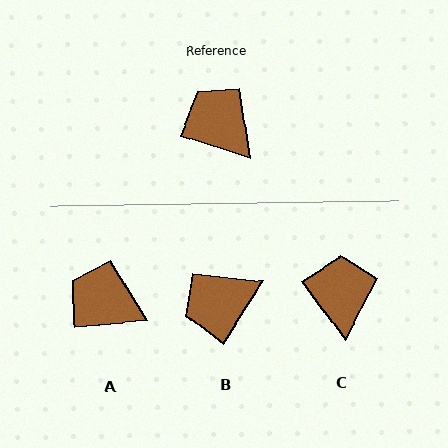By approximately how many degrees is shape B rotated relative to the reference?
Approximately 75 degrees counter-clockwise.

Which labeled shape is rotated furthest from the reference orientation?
B, about 75 degrees away.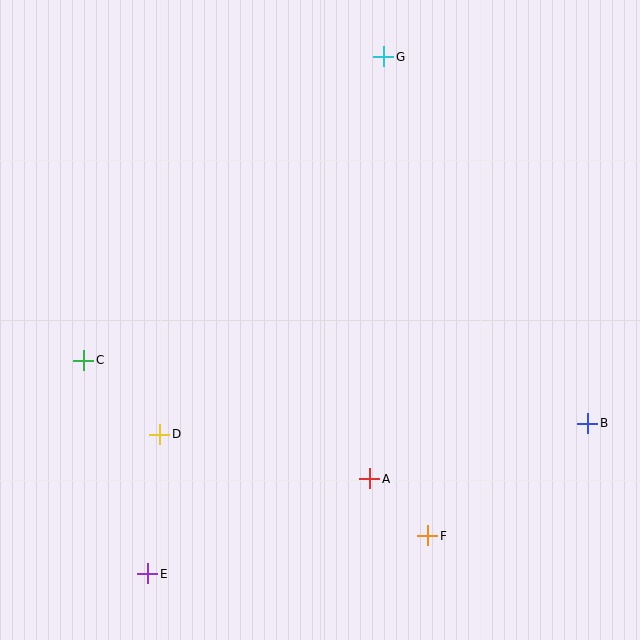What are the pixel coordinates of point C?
Point C is at (84, 360).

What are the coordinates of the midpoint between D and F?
The midpoint between D and F is at (294, 485).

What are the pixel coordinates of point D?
Point D is at (160, 434).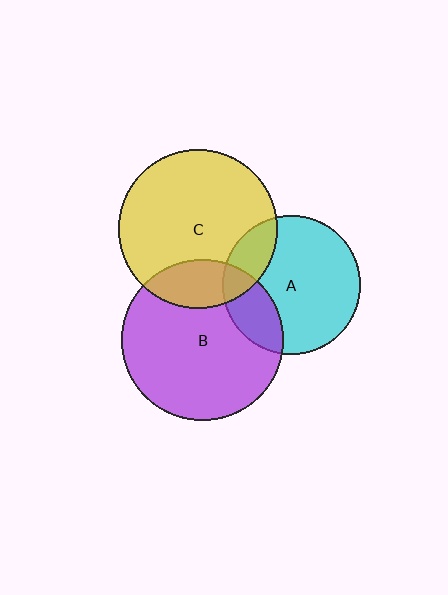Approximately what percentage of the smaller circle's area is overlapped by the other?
Approximately 20%.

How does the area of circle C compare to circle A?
Approximately 1.3 times.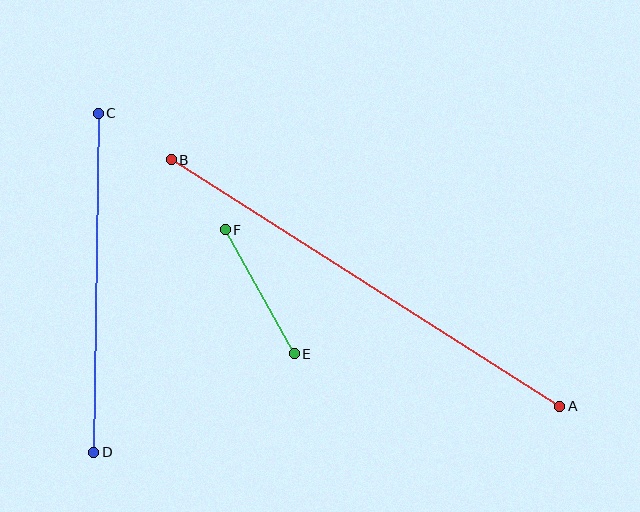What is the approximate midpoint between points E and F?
The midpoint is at approximately (260, 292) pixels.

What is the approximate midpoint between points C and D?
The midpoint is at approximately (96, 283) pixels.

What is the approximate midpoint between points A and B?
The midpoint is at approximately (365, 283) pixels.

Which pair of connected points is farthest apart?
Points A and B are farthest apart.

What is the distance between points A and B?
The distance is approximately 460 pixels.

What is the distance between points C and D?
The distance is approximately 339 pixels.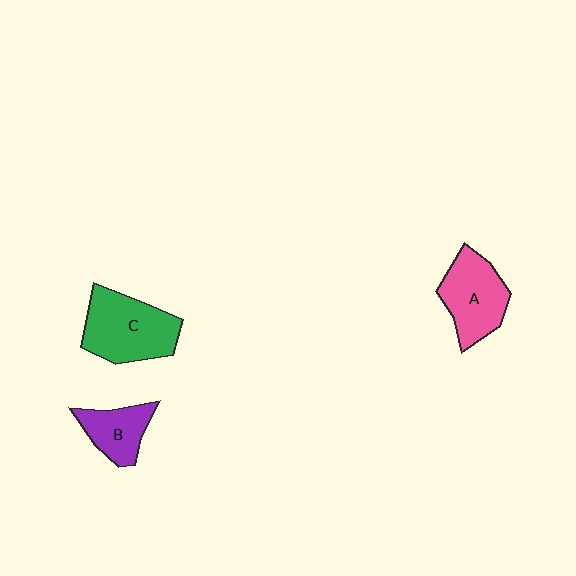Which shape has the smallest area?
Shape B (purple).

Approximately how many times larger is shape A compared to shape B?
Approximately 1.5 times.